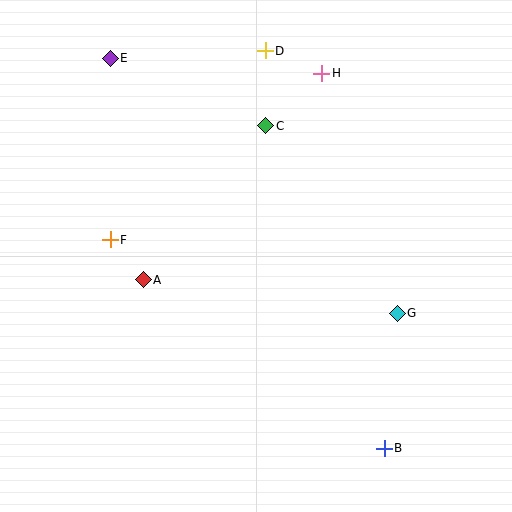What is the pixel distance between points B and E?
The distance between B and E is 476 pixels.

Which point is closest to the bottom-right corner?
Point B is closest to the bottom-right corner.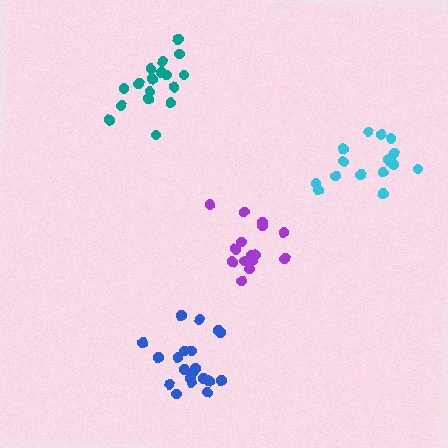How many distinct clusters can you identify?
There are 4 distinct clusters.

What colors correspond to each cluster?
The clusters are colored: cyan, purple, teal, blue.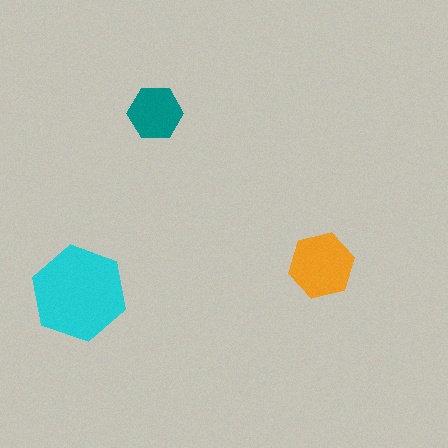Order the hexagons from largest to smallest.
the cyan one, the orange one, the teal one.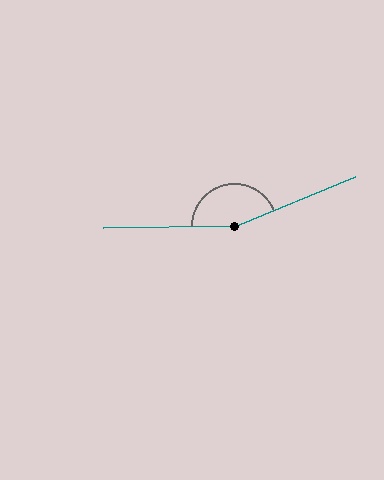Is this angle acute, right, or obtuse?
It is obtuse.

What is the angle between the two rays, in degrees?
Approximately 159 degrees.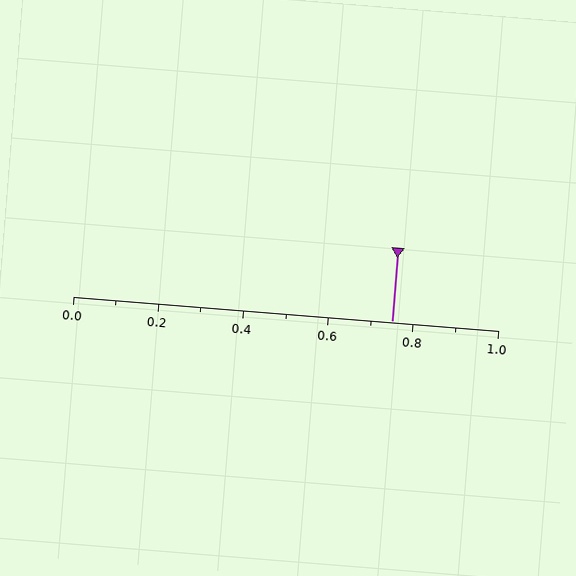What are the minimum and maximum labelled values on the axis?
The axis runs from 0.0 to 1.0.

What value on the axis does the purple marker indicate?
The marker indicates approximately 0.75.